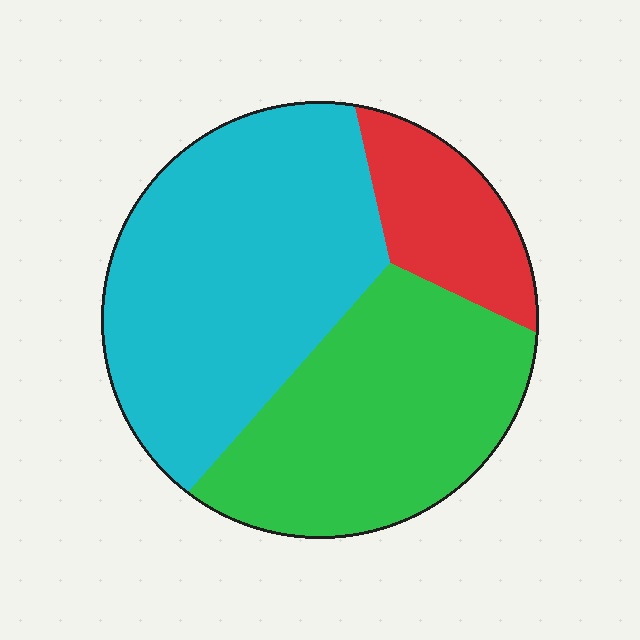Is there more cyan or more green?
Cyan.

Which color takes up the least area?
Red, at roughly 15%.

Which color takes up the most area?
Cyan, at roughly 50%.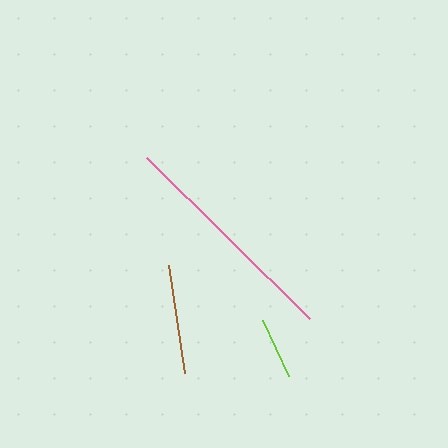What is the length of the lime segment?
The lime segment is approximately 62 pixels long.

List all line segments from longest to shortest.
From longest to shortest: pink, brown, lime.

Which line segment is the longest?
The pink line is the longest at approximately 229 pixels.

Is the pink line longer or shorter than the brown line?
The pink line is longer than the brown line.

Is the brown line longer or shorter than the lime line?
The brown line is longer than the lime line.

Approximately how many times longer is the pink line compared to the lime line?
The pink line is approximately 3.7 times the length of the lime line.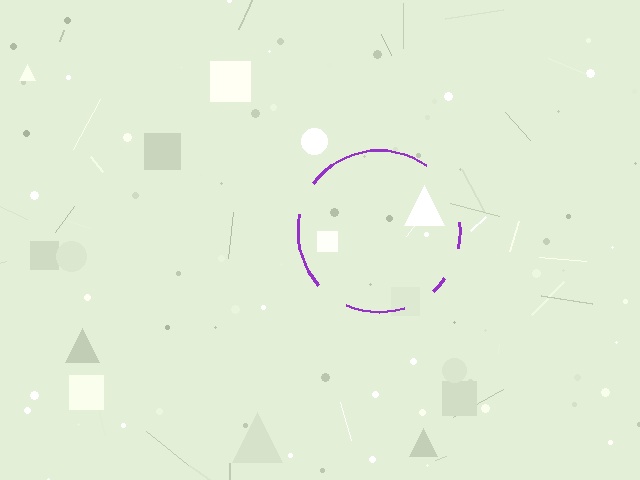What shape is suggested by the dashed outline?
The dashed outline suggests a circle.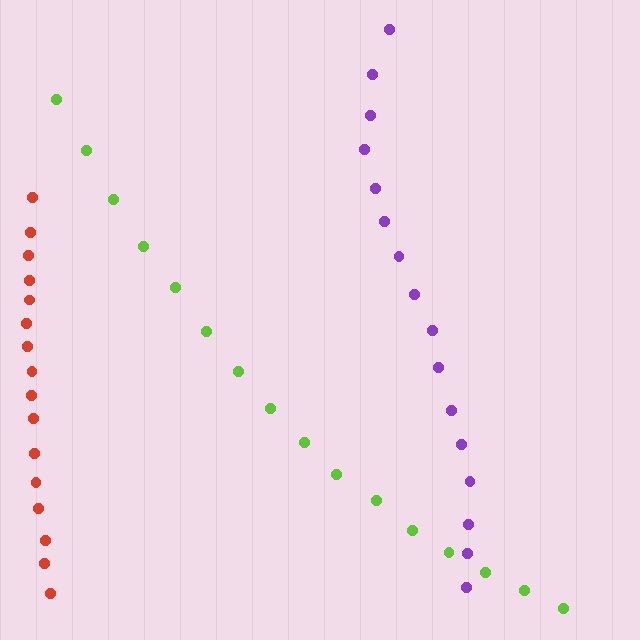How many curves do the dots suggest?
There are 3 distinct paths.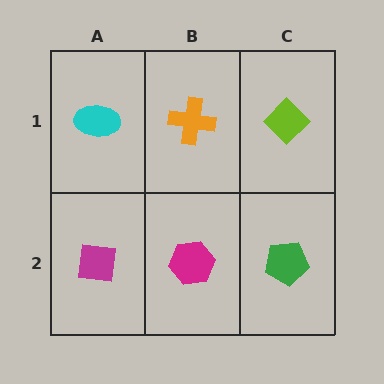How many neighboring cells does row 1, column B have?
3.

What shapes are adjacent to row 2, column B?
An orange cross (row 1, column B), a magenta square (row 2, column A), a green pentagon (row 2, column C).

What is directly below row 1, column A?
A magenta square.